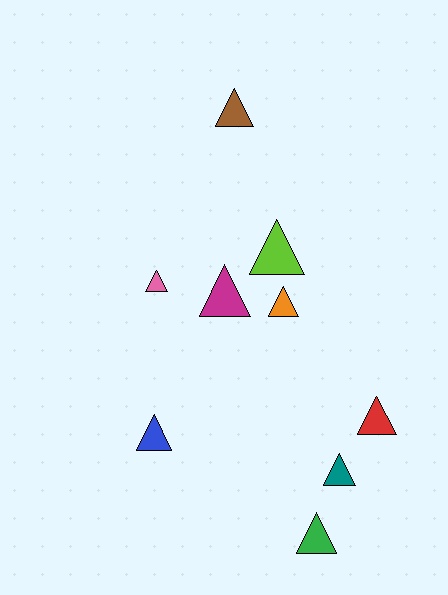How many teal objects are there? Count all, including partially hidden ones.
There is 1 teal object.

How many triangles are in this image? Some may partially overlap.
There are 9 triangles.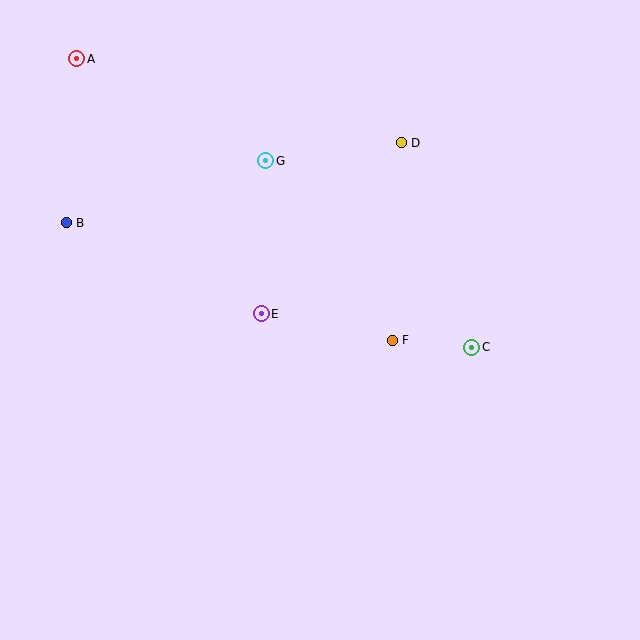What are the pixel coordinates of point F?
Point F is at (392, 340).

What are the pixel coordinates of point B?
Point B is at (66, 223).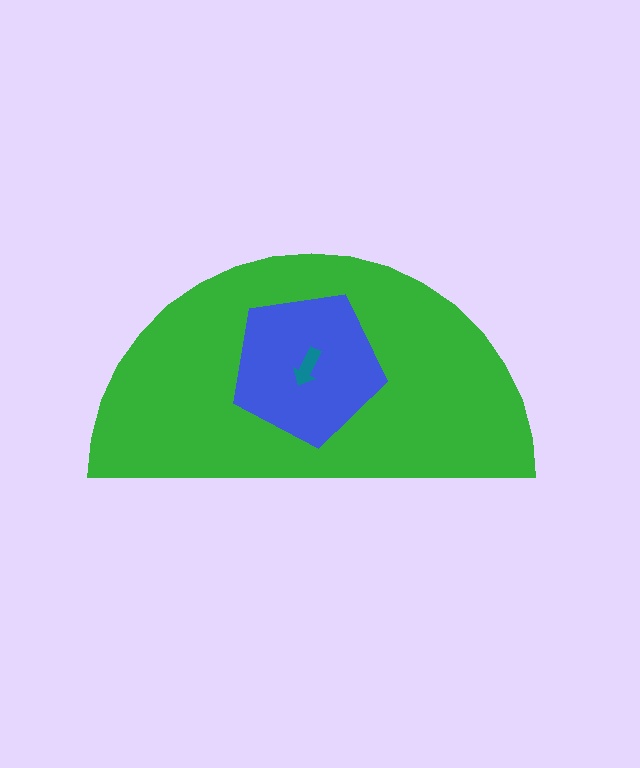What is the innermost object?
The teal arrow.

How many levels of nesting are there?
3.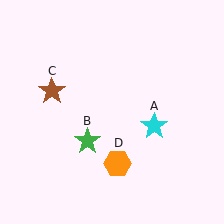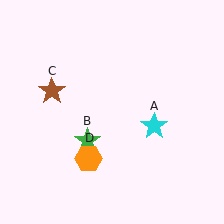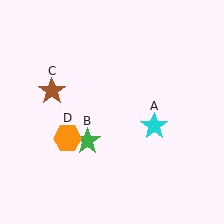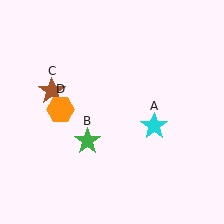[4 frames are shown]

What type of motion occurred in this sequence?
The orange hexagon (object D) rotated clockwise around the center of the scene.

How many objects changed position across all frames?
1 object changed position: orange hexagon (object D).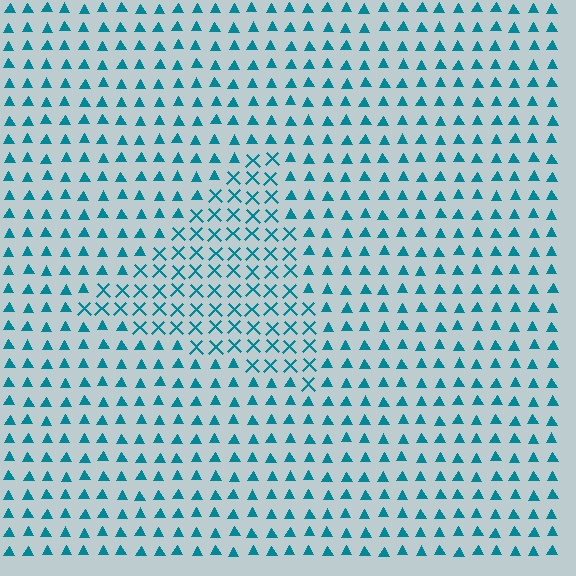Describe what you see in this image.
The image is filled with small teal elements arranged in a uniform grid. A triangle-shaped region contains X marks, while the surrounding area contains triangles. The boundary is defined purely by the change in element shape.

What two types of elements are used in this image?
The image uses X marks inside the triangle region and triangles outside it.